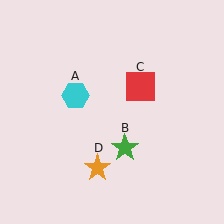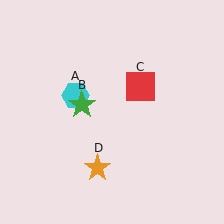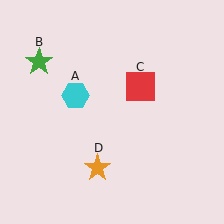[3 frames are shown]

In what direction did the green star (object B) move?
The green star (object B) moved up and to the left.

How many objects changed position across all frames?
1 object changed position: green star (object B).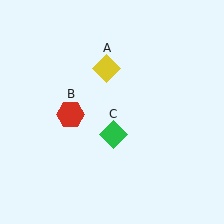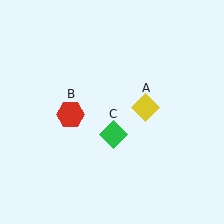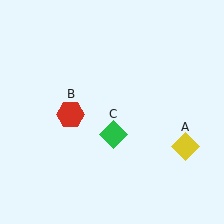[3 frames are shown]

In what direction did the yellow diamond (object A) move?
The yellow diamond (object A) moved down and to the right.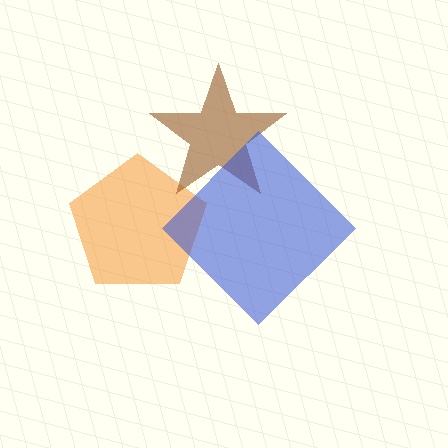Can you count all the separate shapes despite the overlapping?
Yes, there are 3 separate shapes.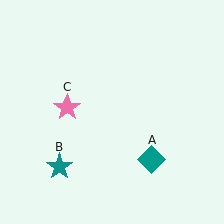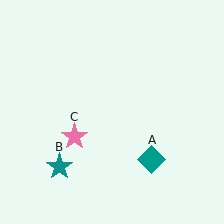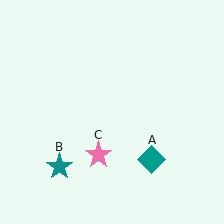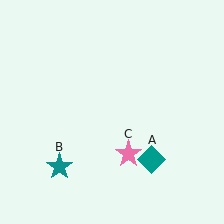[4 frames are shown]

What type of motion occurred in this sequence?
The pink star (object C) rotated counterclockwise around the center of the scene.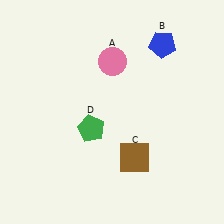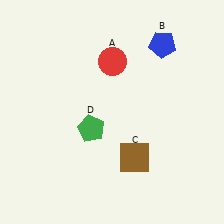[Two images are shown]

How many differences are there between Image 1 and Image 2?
There is 1 difference between the two images.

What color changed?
The circle (A) changed from pink in Image 1 to red in Image 2.